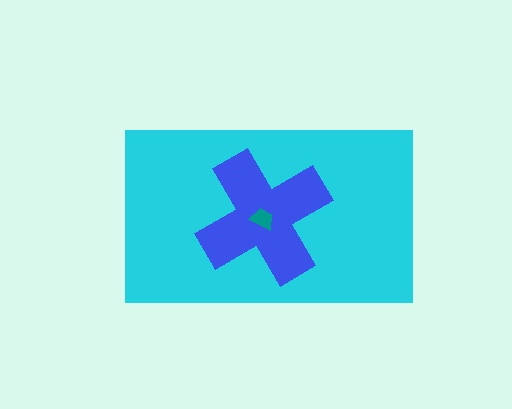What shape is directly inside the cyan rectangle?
The blue cross.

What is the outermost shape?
The cyan rectangle.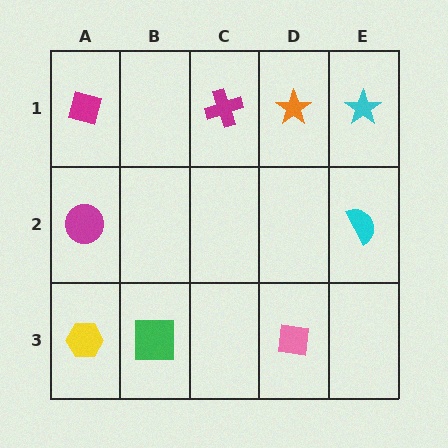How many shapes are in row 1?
4 shapes.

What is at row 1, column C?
A magenta cross.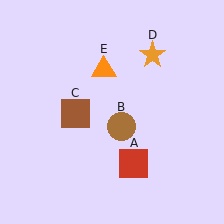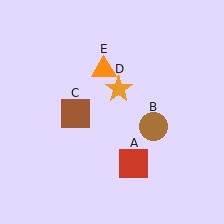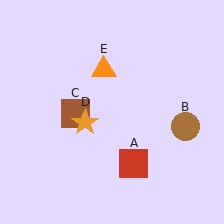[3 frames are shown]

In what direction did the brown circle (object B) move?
The brown circle (object B) moved right.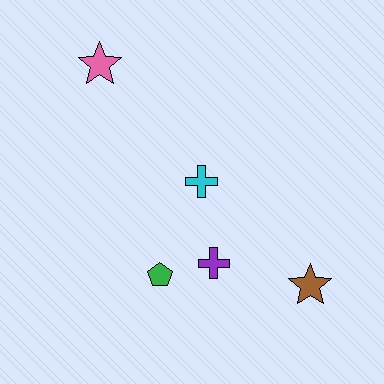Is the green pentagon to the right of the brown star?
No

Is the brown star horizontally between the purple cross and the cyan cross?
No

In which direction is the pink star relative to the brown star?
The pink star is above the brown star.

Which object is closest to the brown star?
The purple cross is closest to the brown star.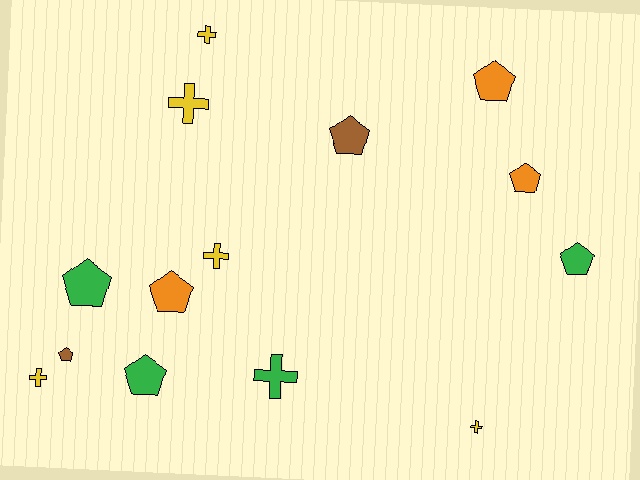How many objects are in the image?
There are 14 objects.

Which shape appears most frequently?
Pentagon, with 8 objects.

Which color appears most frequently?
Yellow, with 5 objects.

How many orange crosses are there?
There are no orange crosses.